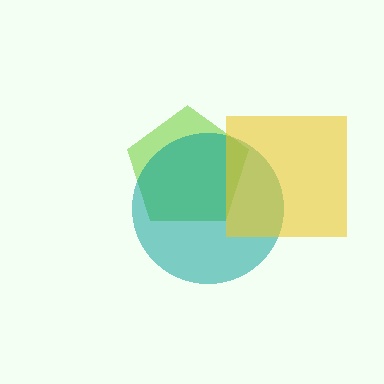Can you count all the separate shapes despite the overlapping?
Yes, there are 3 separate shapes.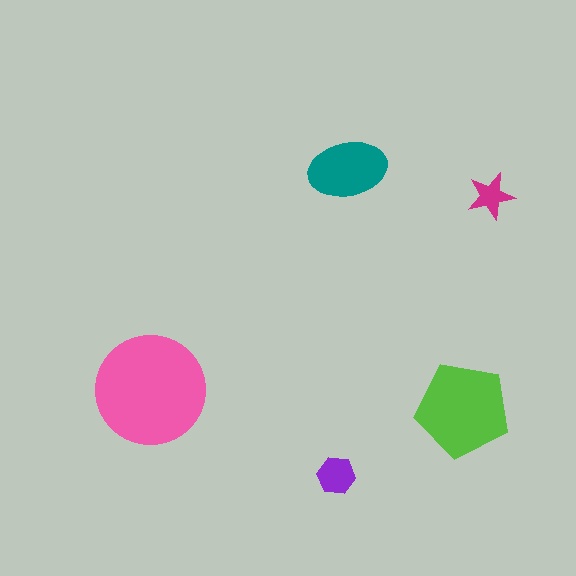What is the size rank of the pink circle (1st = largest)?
1st.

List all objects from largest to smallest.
The pink circle, the lime pentagon, the teal ellipse, the purple hexagon, the magenta star.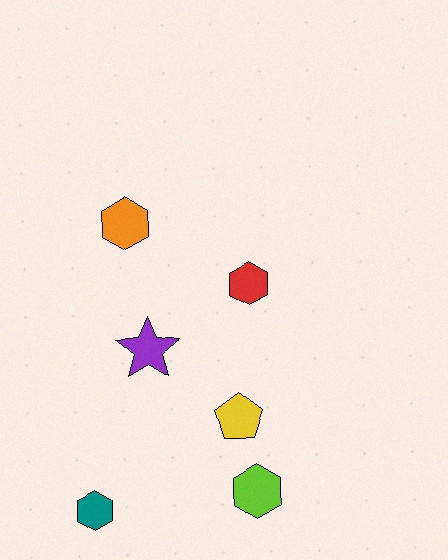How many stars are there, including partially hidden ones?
There is 1 star.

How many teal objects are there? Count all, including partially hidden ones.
There is 1 teal object.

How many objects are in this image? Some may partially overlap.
There are 6 objects.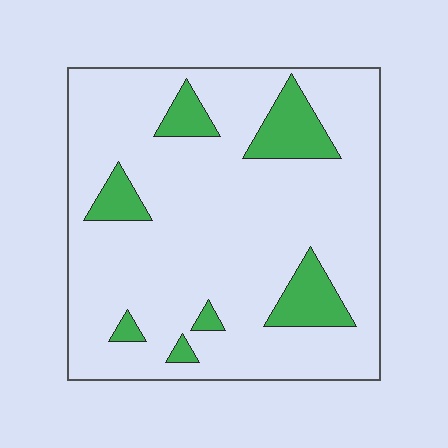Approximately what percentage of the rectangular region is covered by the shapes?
Approximately 15%.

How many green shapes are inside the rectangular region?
7.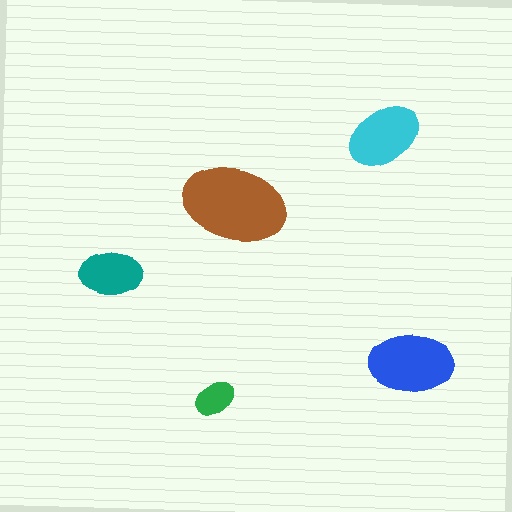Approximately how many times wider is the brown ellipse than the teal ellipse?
About 1.5 times wider.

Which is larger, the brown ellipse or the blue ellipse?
The brown one.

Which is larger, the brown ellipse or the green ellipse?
The brown one.